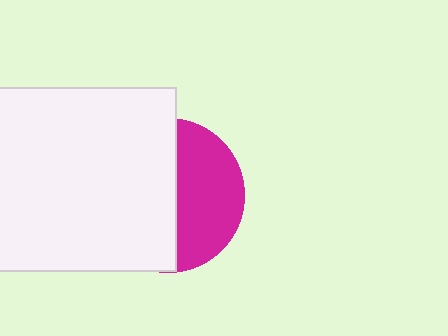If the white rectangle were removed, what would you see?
You would see the complete magenta circle.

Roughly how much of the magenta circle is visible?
A small part of it is visible (roughly 42%).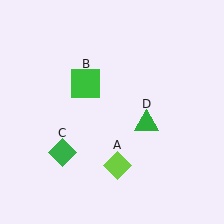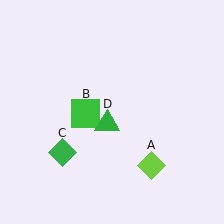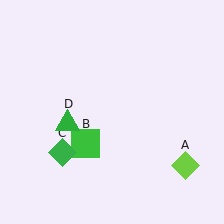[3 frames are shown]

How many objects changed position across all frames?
3 objects changed position: lime diamond (object A), green square (object B), green triangle (object D).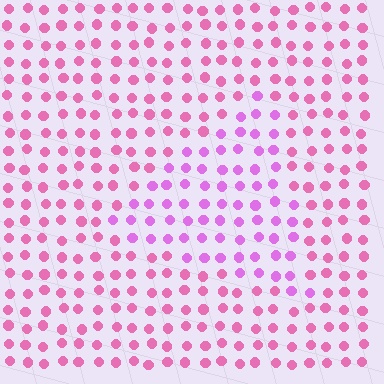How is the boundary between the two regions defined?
The boundary is defined purely by a slight shift in hue (about 29 degrees). Spacing, size, and orientation are identical on both sides.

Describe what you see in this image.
The image is filled with small pink elements in a uniform arrangement. A triangle-shaped region is visible where the elements are tinted to a slightly different hue, forming a subtle color boundary.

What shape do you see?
I see a triangle.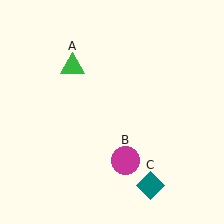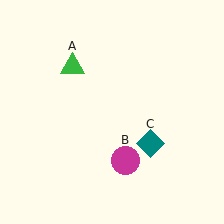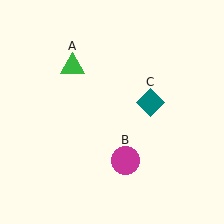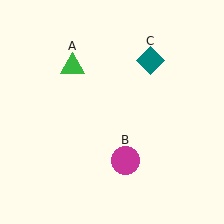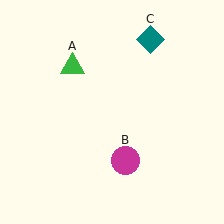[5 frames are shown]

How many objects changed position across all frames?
1 object changed position: teal diamond (object C).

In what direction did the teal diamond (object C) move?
The teal diamond (object C) moved up.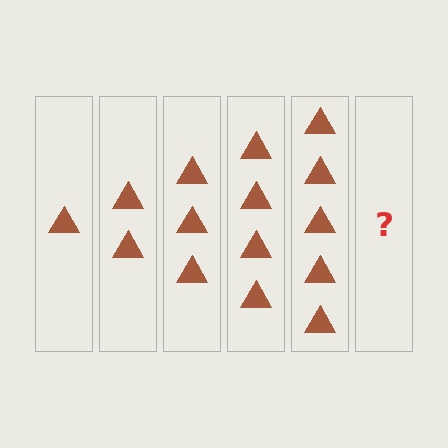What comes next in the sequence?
The next element should be 6 triangles.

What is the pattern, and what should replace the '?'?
The pattern is that each step adds one more triangle. The '?' should be 6 triangles.